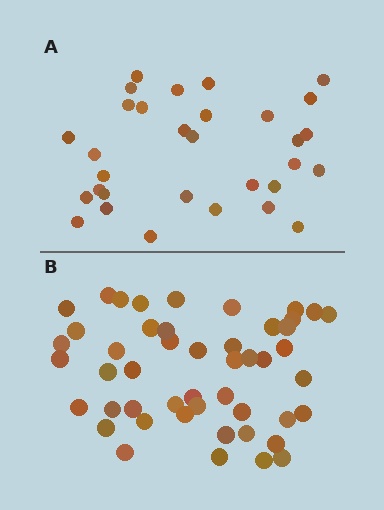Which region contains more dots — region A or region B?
Region B (the bottom region) has more dots.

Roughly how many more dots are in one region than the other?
Region B has approximately 15 more dots than region A.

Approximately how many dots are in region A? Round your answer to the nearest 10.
About 30 dots. (The exact count is 31, which rounds to 30.)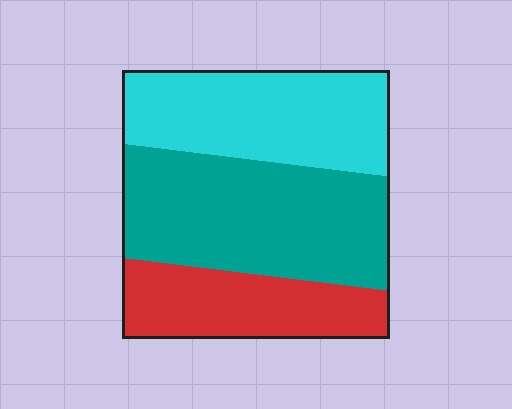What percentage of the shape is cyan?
Cyan covers about 35% of the shape.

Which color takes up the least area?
Red, at roughly 25%.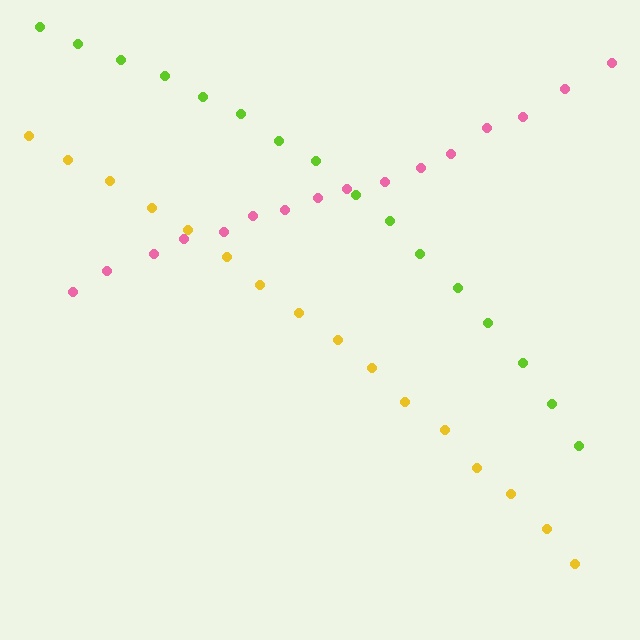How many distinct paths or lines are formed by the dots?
There are 3 distinct paths.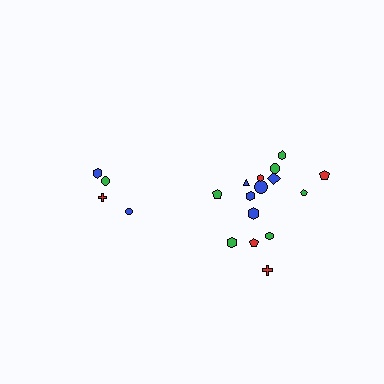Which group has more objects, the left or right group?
The right group.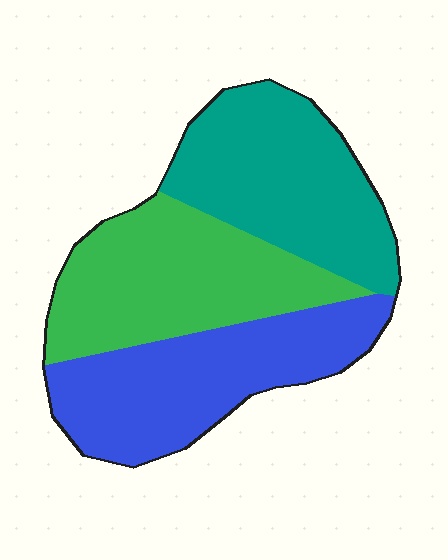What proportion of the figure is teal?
Teal covers around 35% of the figure.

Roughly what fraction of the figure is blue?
Blue takes up between a quarter and a half of the figure.